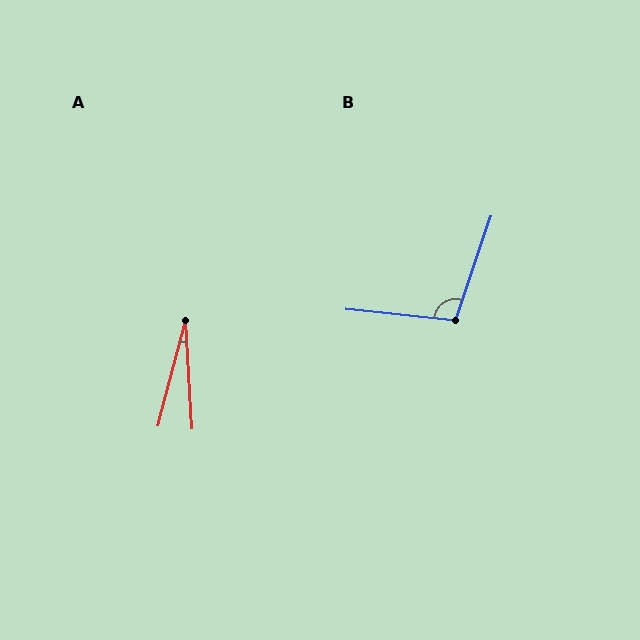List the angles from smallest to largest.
A (18°), B (103°).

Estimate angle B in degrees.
Approximately 103 degrees.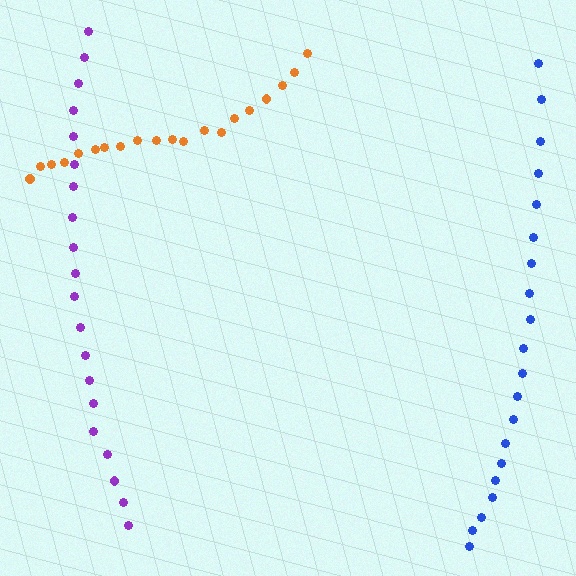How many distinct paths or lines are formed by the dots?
There are 3 distinct paths.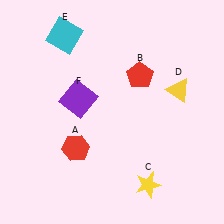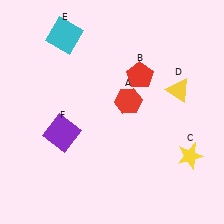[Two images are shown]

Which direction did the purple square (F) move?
The purple square (F) moved down.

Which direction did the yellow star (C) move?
The yellow star (C) moved right.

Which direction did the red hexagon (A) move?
The red hexagon (A) moved right.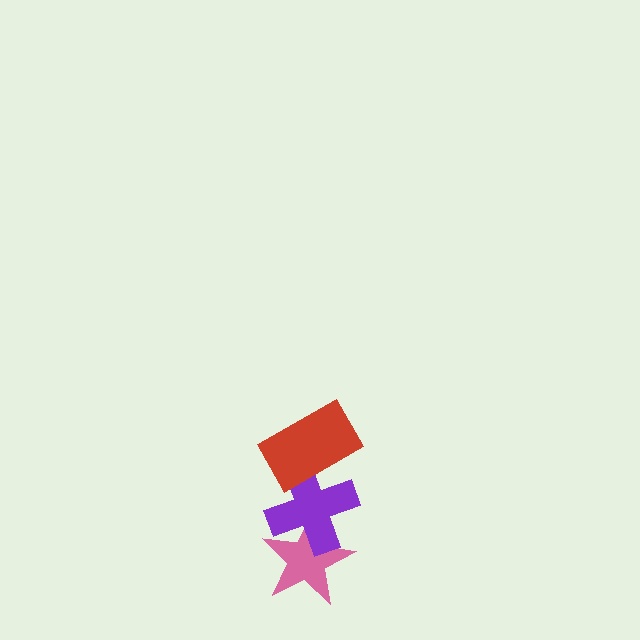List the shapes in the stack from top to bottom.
From top to bottom: the red rectangle, the purple cross, the pink star.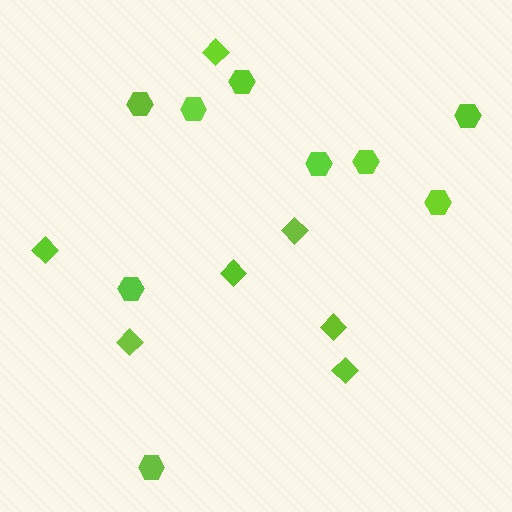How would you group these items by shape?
There are 2 groups: one group of diamonds (7) and one group of hexagons (9).